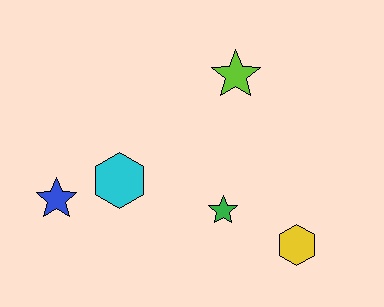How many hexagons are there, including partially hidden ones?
There are 2 hexagons.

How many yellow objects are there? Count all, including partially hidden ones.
There is 1 yellow object.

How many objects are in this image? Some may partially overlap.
There are 5 objects.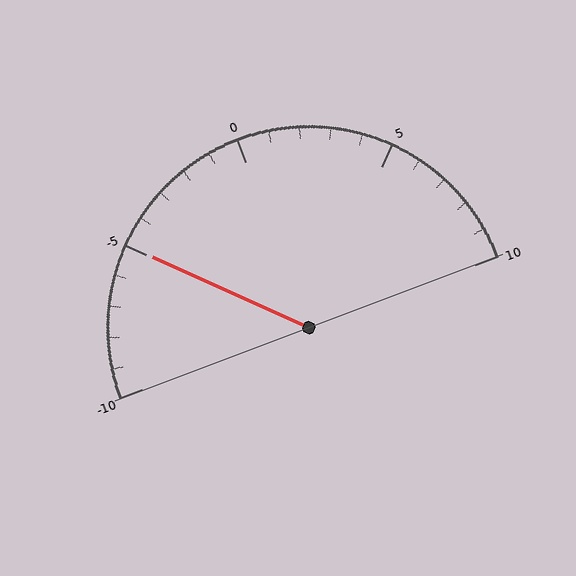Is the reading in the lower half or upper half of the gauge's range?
The reading is in the lower half of the range (-10 to 10).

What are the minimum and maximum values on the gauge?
The gauge ranges from -10 to 10.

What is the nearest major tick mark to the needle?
The nearest major tick mark is -5.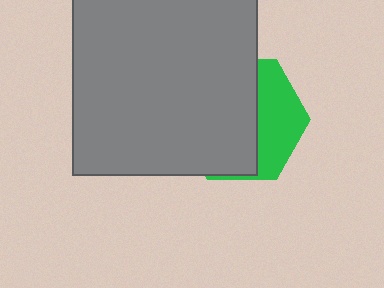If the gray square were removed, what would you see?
You would see the complete green hexagon.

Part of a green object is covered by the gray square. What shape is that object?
It is a hexagon.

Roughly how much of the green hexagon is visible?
A small part of it is visible (roughly 37%).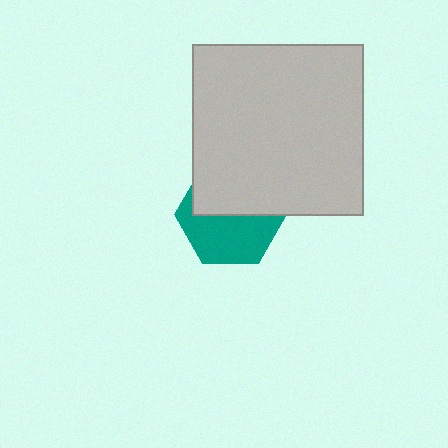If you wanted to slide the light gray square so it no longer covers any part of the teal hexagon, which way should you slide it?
Slide it up — that is the most direct way to separate the two shapes.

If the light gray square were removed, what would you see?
You would see the complete teal hexagon.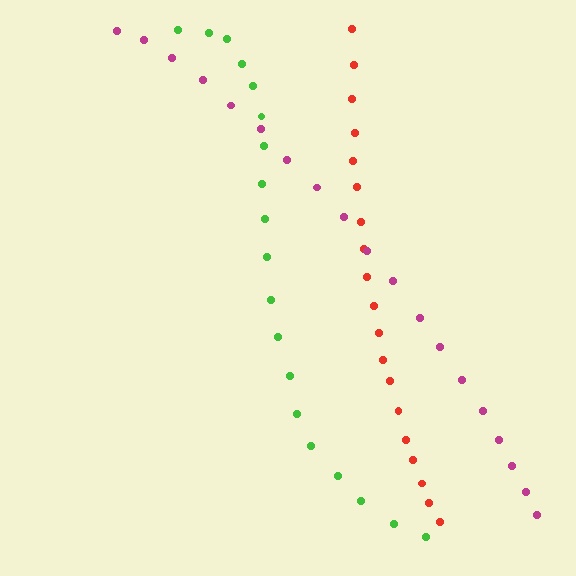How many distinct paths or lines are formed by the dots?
There are 3 distinct paths.